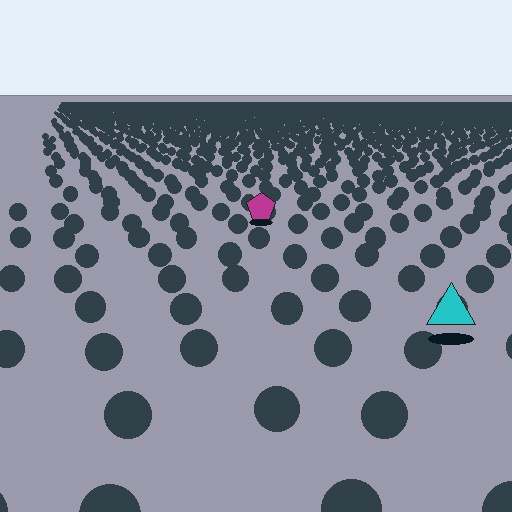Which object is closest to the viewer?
The cyan triangle is closest. The texture marks near it are larger and more spread out.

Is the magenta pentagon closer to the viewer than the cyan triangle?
No. The cyan triangle is closer — you can tell from the texture gradient: the ground texture is coarser near it.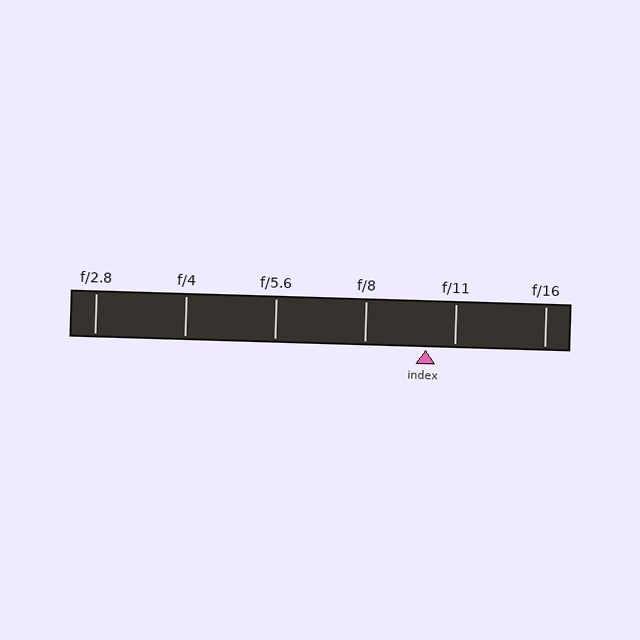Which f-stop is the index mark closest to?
The index mark is closest to f/11.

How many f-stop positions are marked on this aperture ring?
There are 6 f-stop positions marked.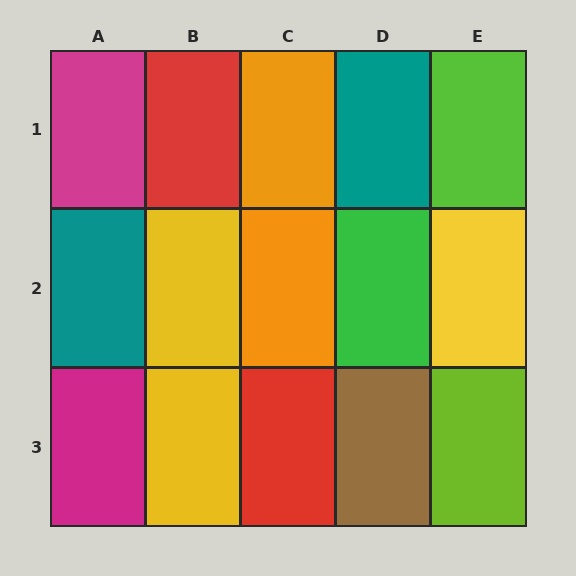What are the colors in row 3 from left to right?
Magenta, yellow, red, brown, lime.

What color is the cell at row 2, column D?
Green.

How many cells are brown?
1 cell is brown.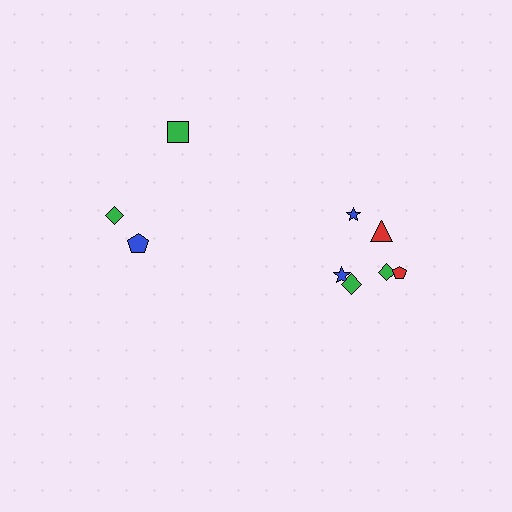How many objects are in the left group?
There are 3 objects.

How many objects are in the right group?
There are 6 objects.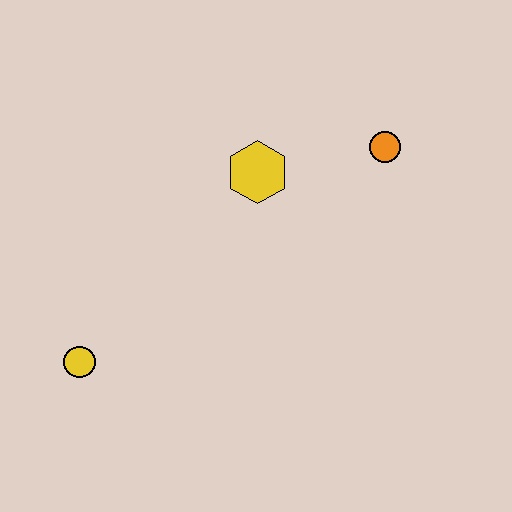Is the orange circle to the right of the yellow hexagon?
Yes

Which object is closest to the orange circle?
The yellow hexagon is closest to the orange circle.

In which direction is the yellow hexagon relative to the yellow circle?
The yellow hexagon is above the yellow circle.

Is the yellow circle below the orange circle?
Yes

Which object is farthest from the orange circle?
The yellow circle is farthest from the orange circle.